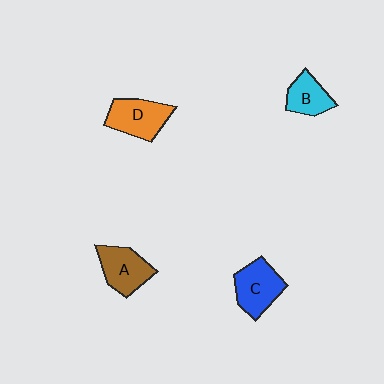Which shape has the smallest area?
Shape B (cyan).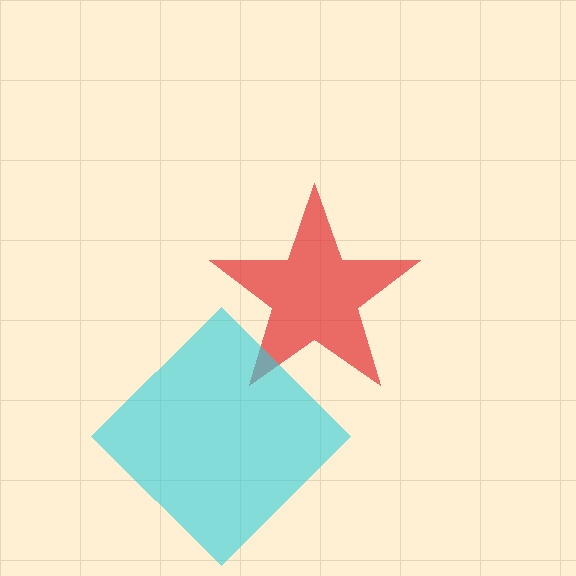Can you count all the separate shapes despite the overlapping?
Yes, there are 2 separate shapes.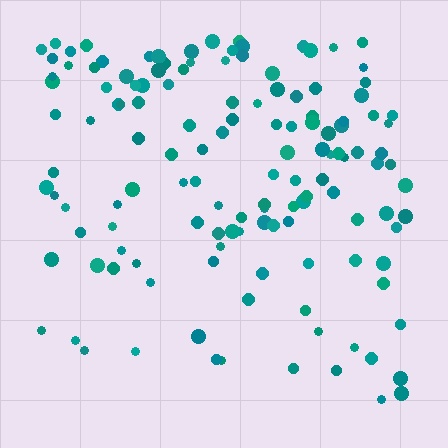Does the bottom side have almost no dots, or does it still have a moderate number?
Still a moderate number, just noticeably fewer than the top.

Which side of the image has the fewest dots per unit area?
The bottom.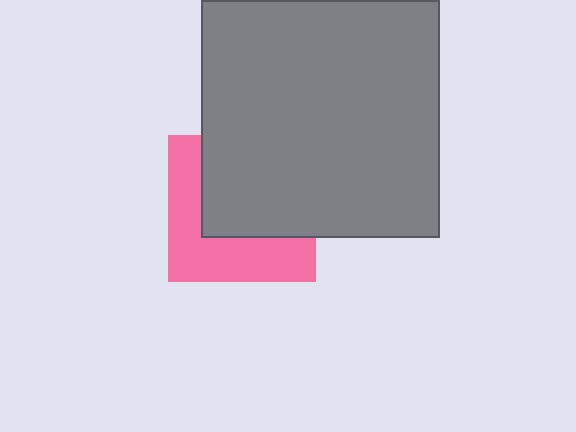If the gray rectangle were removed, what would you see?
You would see the complete pink square.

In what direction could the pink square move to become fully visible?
The pink square could move toward the lower-left. That would shift it out from behind the gray rectangle entirely.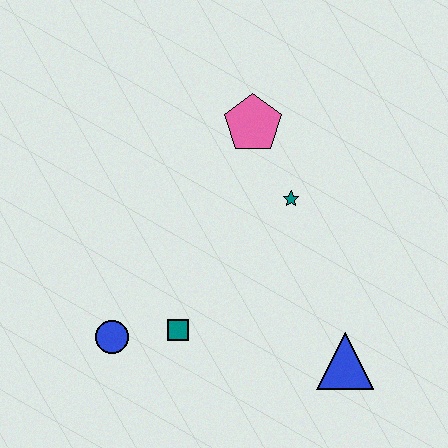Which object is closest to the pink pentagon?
The teal star is closest to the pink pentagon.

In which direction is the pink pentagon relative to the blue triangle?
The pink pentagon is above the blue triangle.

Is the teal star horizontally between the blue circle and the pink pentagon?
No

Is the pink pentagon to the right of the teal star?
No